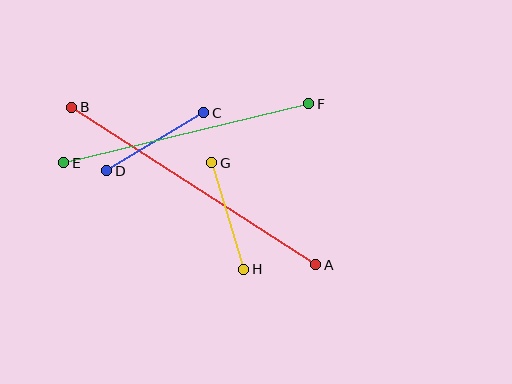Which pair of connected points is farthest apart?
Points A and B are farthest apart.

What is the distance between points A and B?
The distance is approximately 291 pixels.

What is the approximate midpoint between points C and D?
The midpoint is at approximately (155, 142) pixels.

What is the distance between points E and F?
The distance is approximately 252 pixels.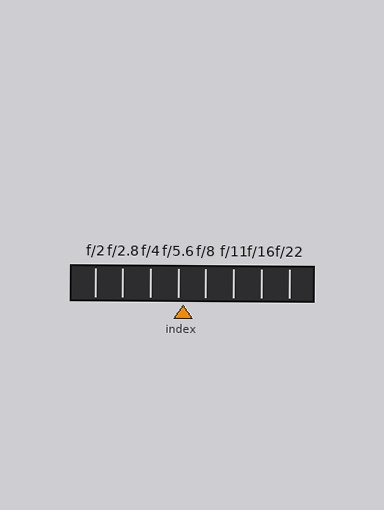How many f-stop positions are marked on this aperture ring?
There are 8 f-stop positions marked.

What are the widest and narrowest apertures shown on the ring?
The widest aperture shown is f/2 and the narrowest is f/22.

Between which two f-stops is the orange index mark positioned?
The index mark is between f/5.6 and f/8.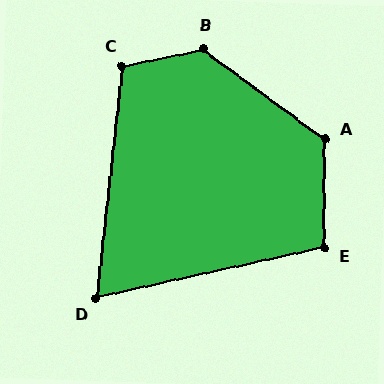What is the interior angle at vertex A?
Approximately 126 degrees (obtuse).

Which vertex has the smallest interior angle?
D, at approximately 71 degrees.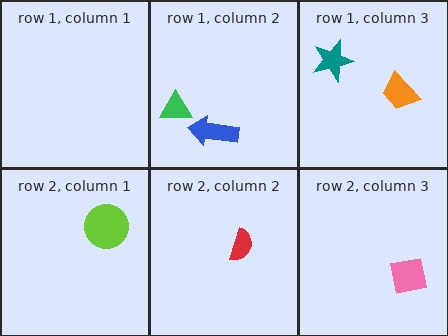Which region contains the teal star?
The row 1, column 3 region.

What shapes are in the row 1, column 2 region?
The green triangle, the blue arrow.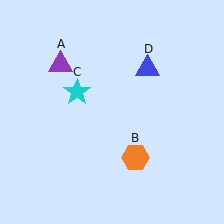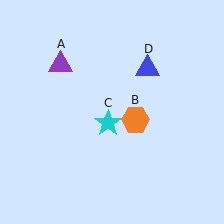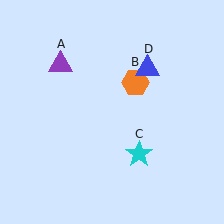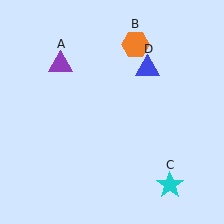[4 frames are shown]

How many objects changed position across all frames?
2 objects changed position: orange hexagon (object B), cyan star (object C).